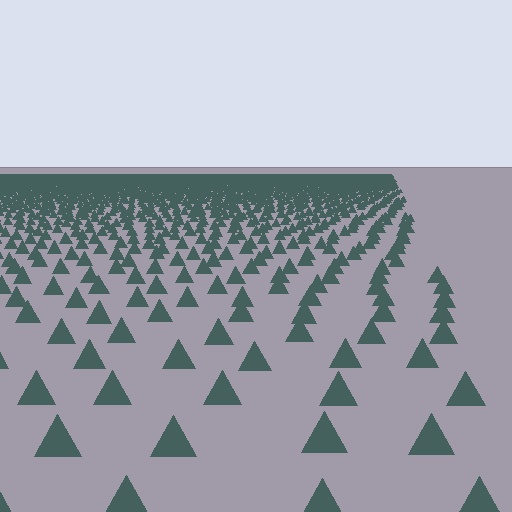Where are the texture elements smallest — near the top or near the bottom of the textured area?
Near the top.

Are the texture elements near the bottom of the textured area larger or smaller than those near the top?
Larger. Near the bottom, elements are closer to the viewer and appear at a bigger on-screen size.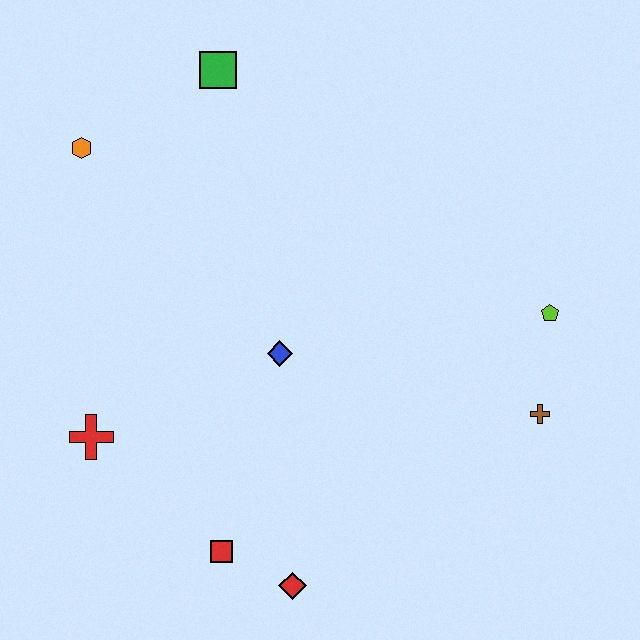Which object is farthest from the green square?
The red diamond is farthest from the green square.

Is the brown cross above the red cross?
Yes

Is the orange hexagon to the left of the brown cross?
Yes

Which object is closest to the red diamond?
The red square is closest to the red diamond.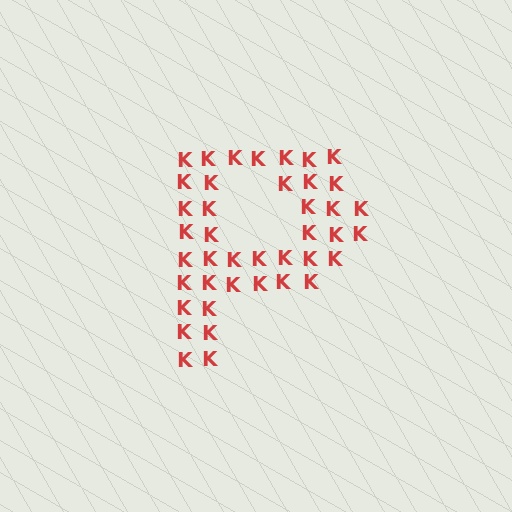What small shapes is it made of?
It is made of small letter K's.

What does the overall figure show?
The overall figure shows the letter P.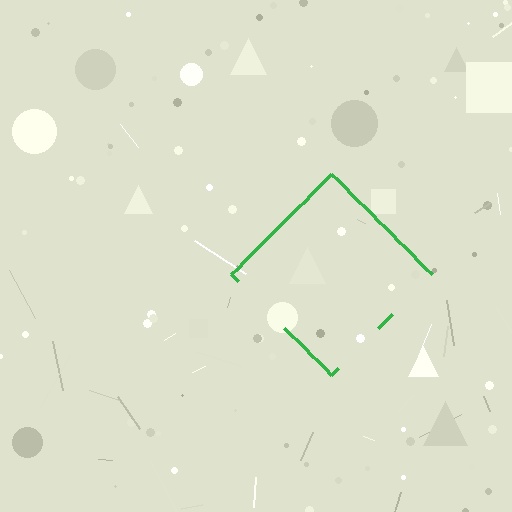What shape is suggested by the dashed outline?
The dashed outline suggests a diamond.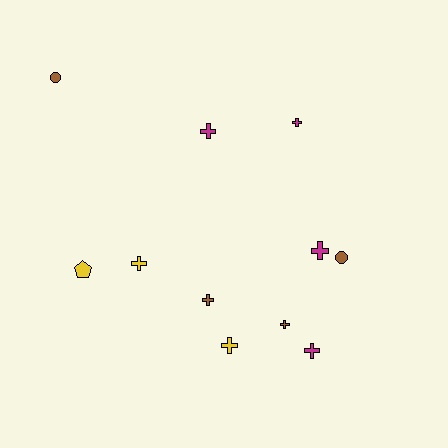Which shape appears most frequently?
Cross, with 8 objects.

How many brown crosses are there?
There are 2 brown crosses.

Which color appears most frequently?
Brown, with 4 objects.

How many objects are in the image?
There are 11 objects.